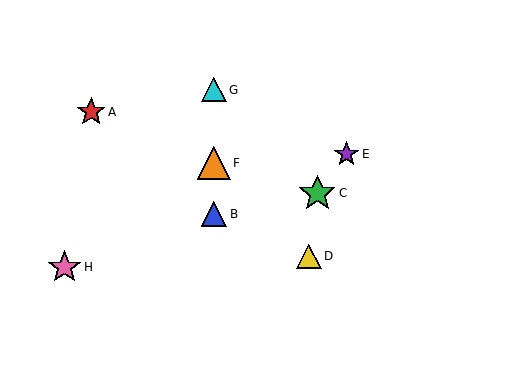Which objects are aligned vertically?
Objects B, F, G are aligned vertically.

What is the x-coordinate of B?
Object B is at x≈214.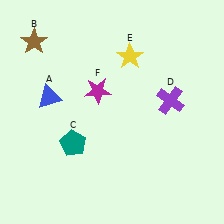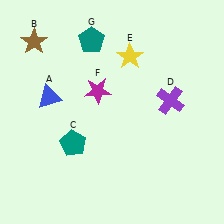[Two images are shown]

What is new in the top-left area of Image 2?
A teal pentagon (G) was added in the top-left area of Image 2.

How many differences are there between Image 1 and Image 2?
There is 1 difference between the two images.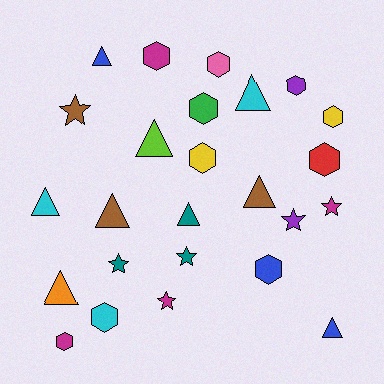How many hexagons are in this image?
There are 10 hexagons.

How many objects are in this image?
There are 25 objects.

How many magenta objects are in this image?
There are 4 magenta objects.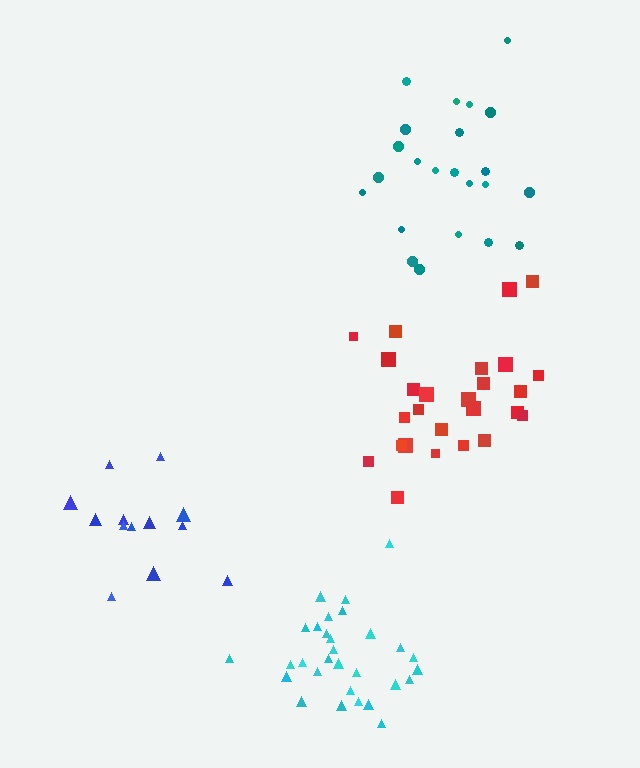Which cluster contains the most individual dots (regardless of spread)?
Cyan (30).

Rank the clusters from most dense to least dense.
cyan, red, blue, teal.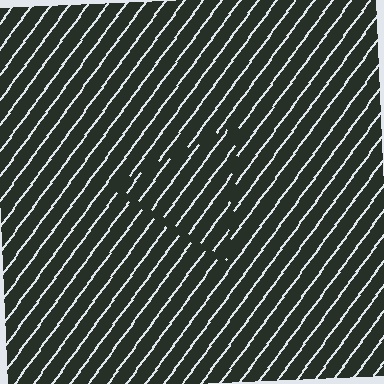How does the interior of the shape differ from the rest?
The interior of the shape contains the same grating, shifted by half a period — the contour is defined by the phase discontinuity where line-ends from the inner and outer gratings abut.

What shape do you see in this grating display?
An illusory triangle. The interior of the shape contains the same grating, shifted by half a period — the contour is defined by the phase discontinuity where line-ends from the inner and outer gratings abut.